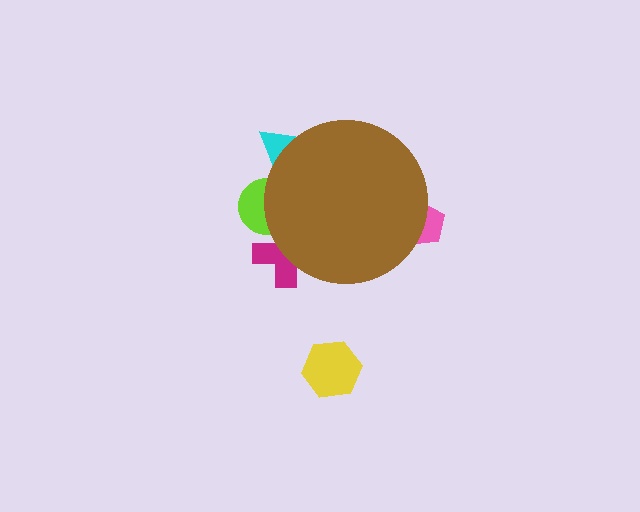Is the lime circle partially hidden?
Yes, the lime circle is partially hidden behind the brown circle.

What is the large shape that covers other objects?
A brown circle.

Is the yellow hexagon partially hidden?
No, the yellow hexagon is fully visible.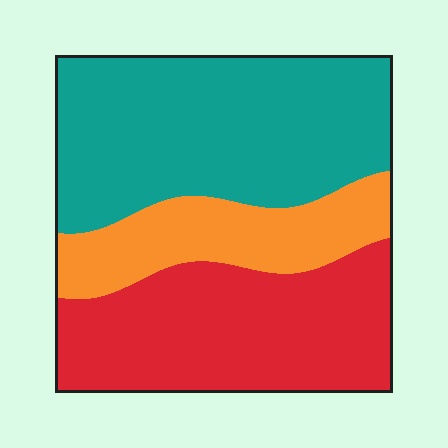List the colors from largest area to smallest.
From largest to smallest: teal, red, orange.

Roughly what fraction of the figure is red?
Red covers roughly 35% of the figure.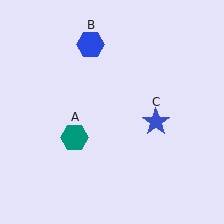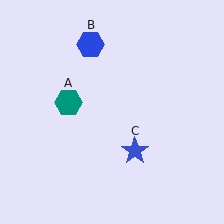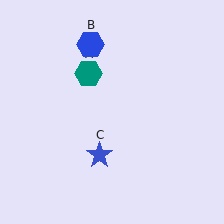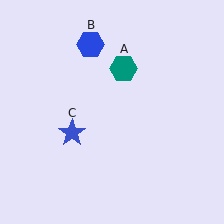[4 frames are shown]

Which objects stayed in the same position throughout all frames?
Blue hexagon (object B) remained stationary.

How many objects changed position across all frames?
2 objects changed position: teal hexagon (object A), blue star (object C).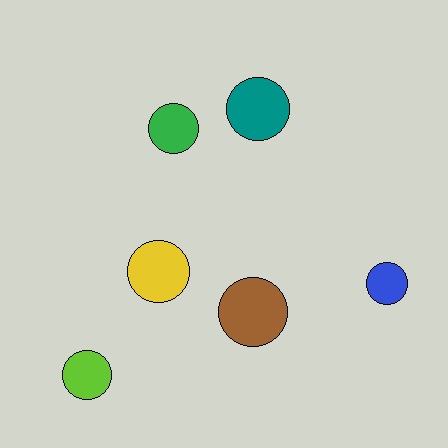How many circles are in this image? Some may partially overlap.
There are 6 circles.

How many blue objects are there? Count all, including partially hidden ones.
There is 1 blue object.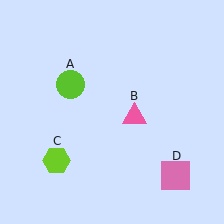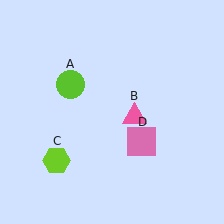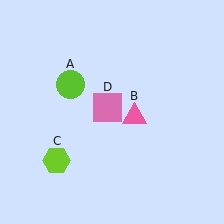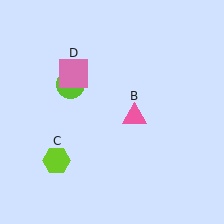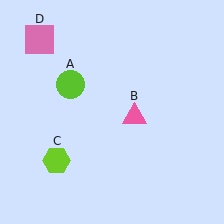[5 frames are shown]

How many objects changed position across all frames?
1 object changed position: pink square (object D).